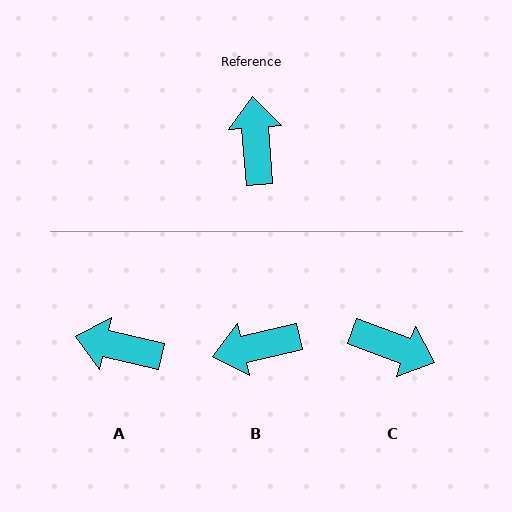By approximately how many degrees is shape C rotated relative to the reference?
Approximately 116 degrees clockwise.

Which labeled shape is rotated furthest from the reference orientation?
C, about 116 degrees away.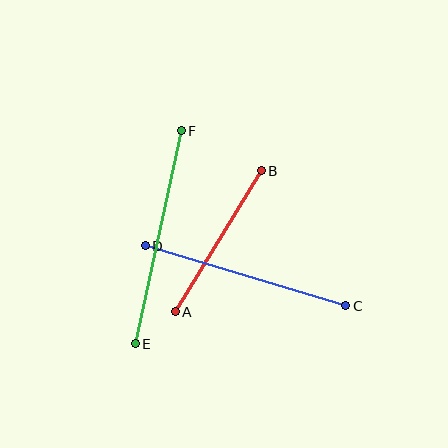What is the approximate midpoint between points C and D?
The midpoint is at approximately (245, 276) pixels.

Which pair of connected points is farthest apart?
Points E and F are farthest apart.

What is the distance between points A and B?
The distance is approximately 165 pixels.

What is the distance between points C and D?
The distance is approximately 209 pixels.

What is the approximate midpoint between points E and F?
The midpoint is at approximately (158, 237) pixels.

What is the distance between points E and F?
The distance is approximately 218 pixels.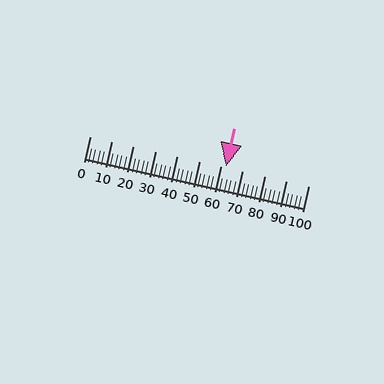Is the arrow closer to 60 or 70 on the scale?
The arrow is closer to 60.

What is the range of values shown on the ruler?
The ruler shows values from 0 to 100.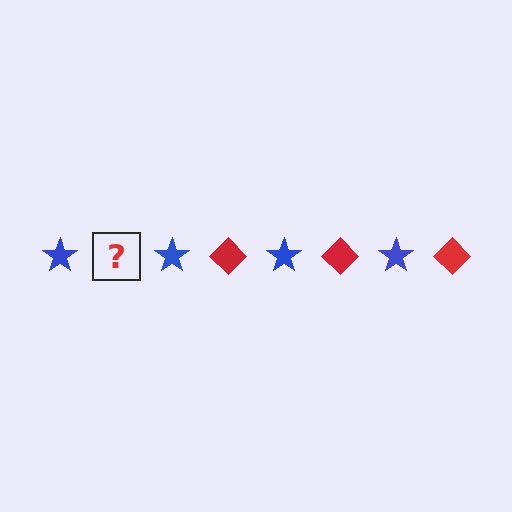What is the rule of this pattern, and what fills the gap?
The rule is that the pattern alternates between blue star and red diamond. The gap should be filled with a red diamond.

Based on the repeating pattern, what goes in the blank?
The blank should be a red diamond.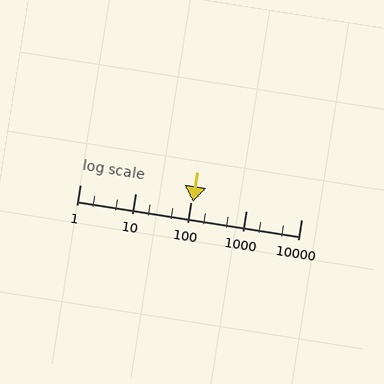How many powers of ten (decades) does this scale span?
The scale spans 4 decades, from 1 to 10000.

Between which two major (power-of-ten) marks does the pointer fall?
The pointer is between 100 and 1000.